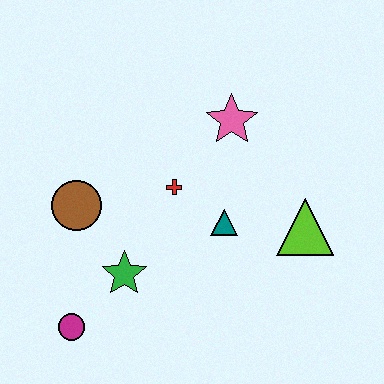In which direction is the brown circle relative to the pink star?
The brown circle is to the left of the pink star.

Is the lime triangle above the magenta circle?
Yes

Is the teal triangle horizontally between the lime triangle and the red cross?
Yes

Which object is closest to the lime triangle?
The teal triangle is closest to the lime triangle.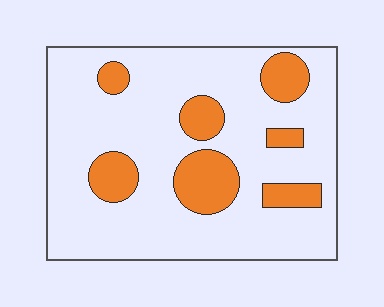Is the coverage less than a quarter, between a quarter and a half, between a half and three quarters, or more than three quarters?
Less than a quarter.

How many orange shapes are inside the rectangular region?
7.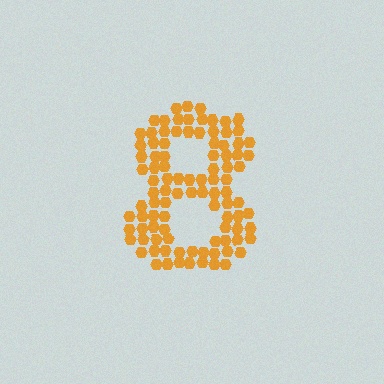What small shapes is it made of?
It is made of small hexagons.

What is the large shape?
The large shape is the digit 8.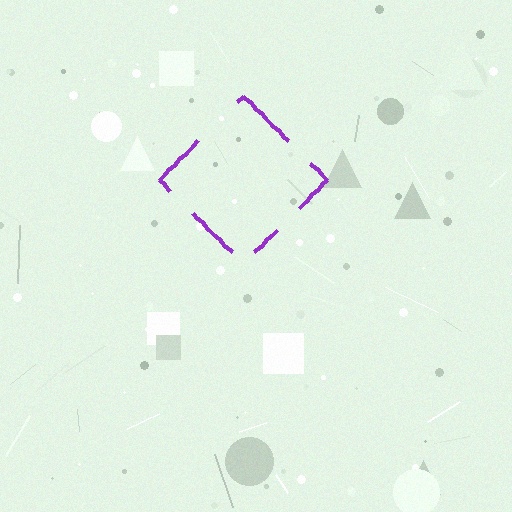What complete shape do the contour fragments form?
The contour fragments form a diamond.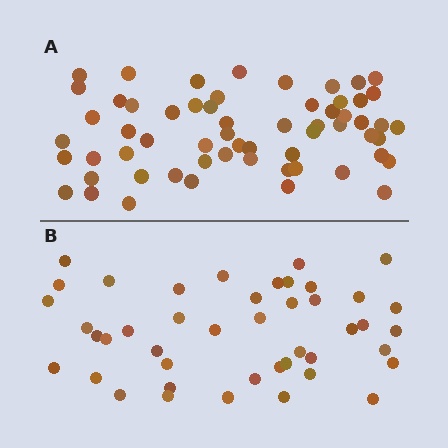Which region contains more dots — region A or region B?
Region A (the top region) has more dots.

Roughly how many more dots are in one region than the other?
Region A has approximately 15 more dots than region B.